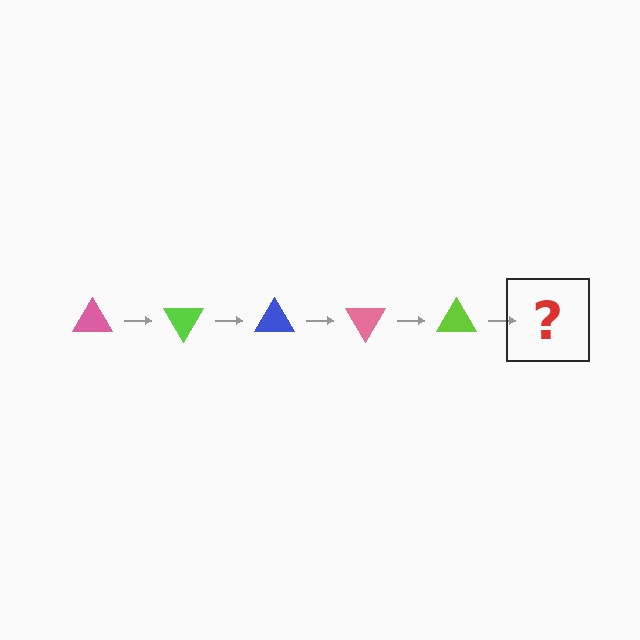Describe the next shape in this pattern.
It should be a blue triangle, rotated 300 degrees from the start.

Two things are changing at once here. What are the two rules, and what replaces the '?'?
The two rules are that it rotates 60 degrees each step and the color cycles through pink, lime, and blue. The '?' should be a blue triangle, rotated 300 degrees from the start.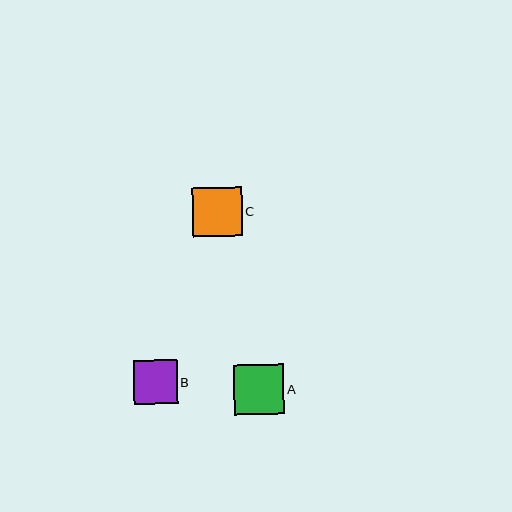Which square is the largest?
Square A is the largest with a size of approximately 50 pixels.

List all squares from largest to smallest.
From largest to smallest: A, C, B.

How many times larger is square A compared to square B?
Square A is approximately 1.1 times the size of square B.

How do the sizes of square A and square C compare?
Square A and square C are approximately the same size.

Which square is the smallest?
Square B is the smallest with a size of approximately 44 pixels.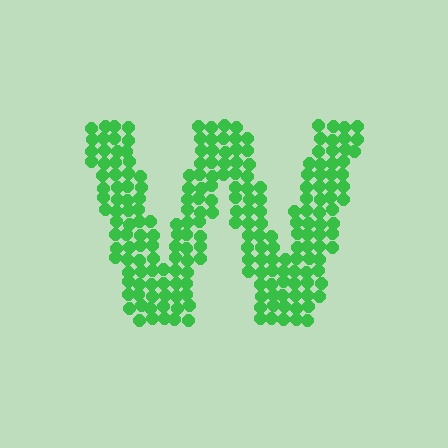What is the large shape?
The large shape is the letter W.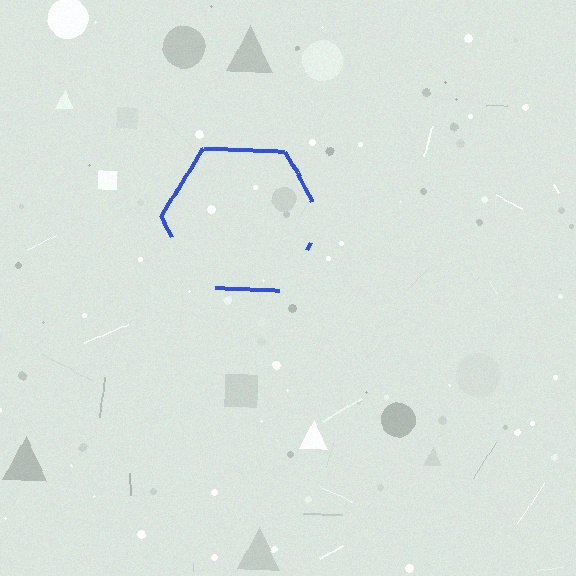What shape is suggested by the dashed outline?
The dashed outline suggests a hexagon.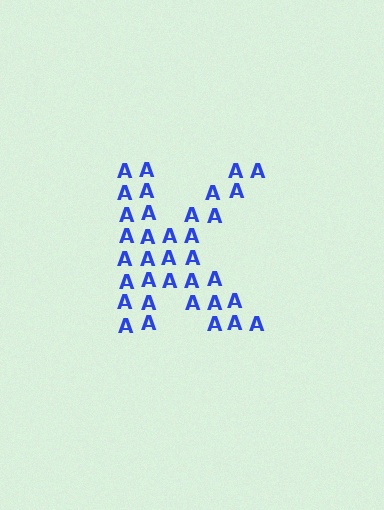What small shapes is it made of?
It is made of small letter A's.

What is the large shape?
The large shape is the letter K.